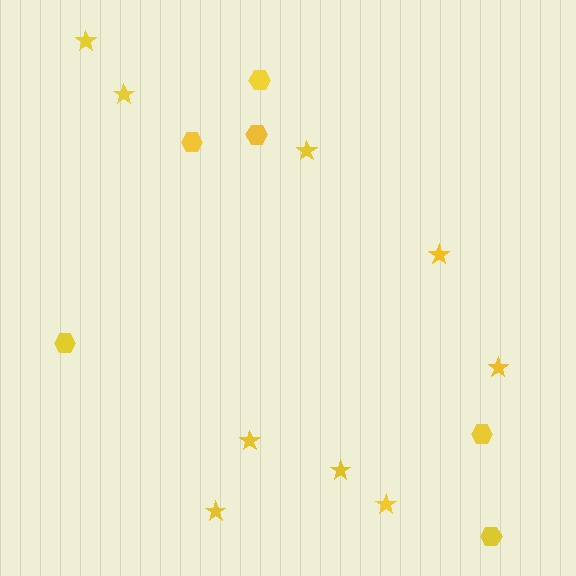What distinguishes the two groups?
There are 2 groups: one group of hexagons (6) and one group of stars (9).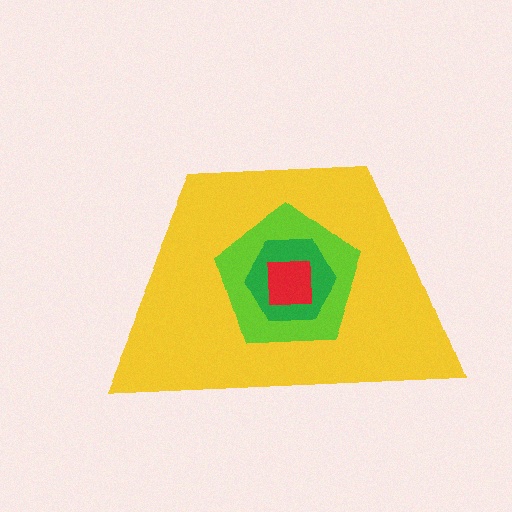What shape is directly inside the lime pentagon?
The green hexagon.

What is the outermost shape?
The yellow trapezoid.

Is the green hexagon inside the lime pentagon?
Yes.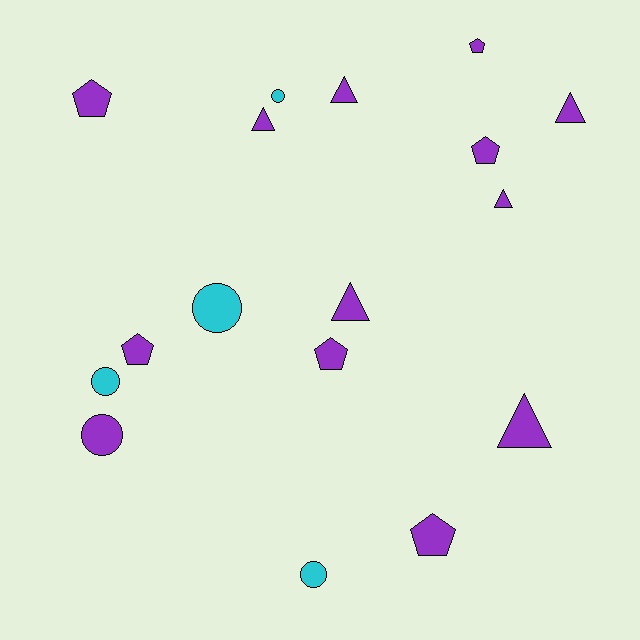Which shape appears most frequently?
Pentagon, with 6 objects.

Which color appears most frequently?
Purple, with 13 objects.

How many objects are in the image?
There are 17 objects.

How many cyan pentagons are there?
There are no cyan pentagons.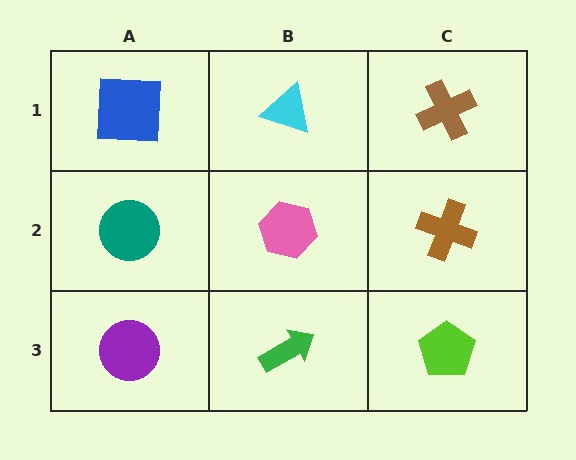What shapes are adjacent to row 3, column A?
A teal circle (row 2, column A), a green arrow (row 3, column B).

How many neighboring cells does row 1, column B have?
3.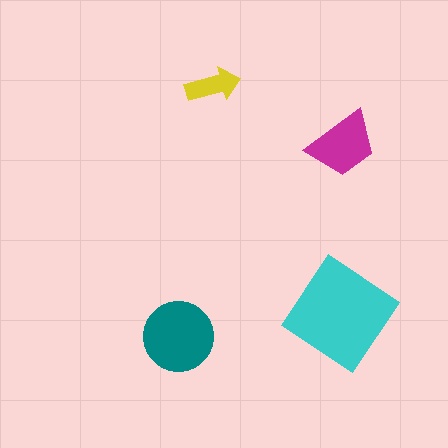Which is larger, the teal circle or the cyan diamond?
The cyan diamond.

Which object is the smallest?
The yellow arrow.